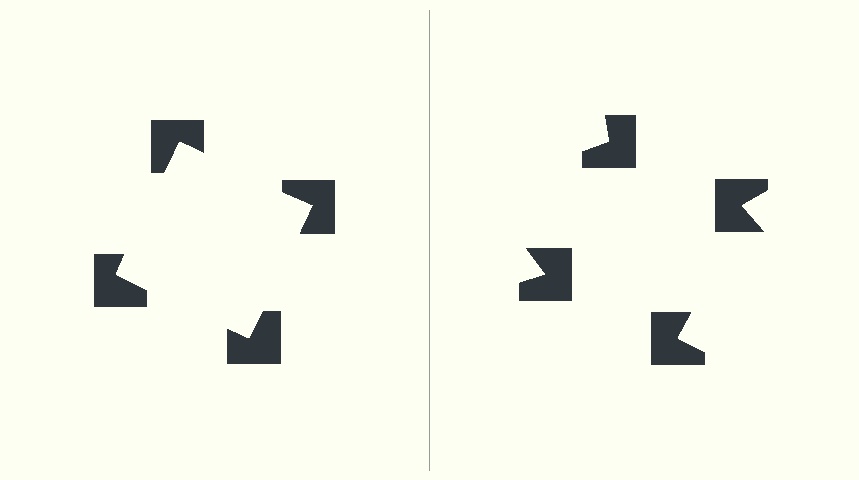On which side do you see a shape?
An illusory square appears on the left side. On the right side the wedge cuts are rotated, so no coherent shape forms.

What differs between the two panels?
The notched squares are positioned identically on both sides; only the wedge orientations differ. On the left they align to a square; on the right they are misaligned.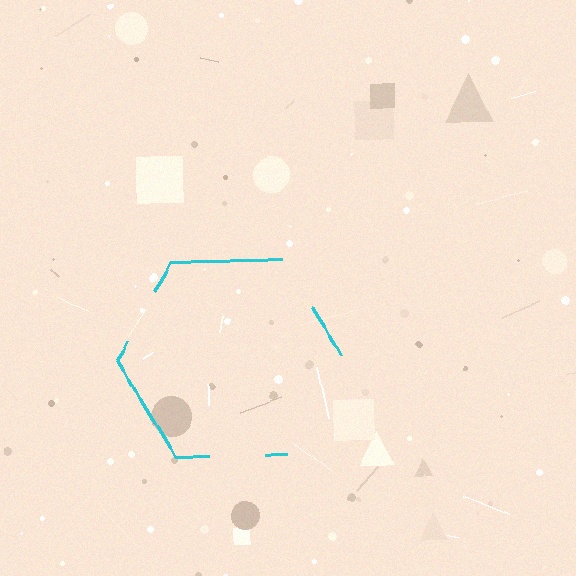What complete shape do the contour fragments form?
The contour fragments form a hexagon.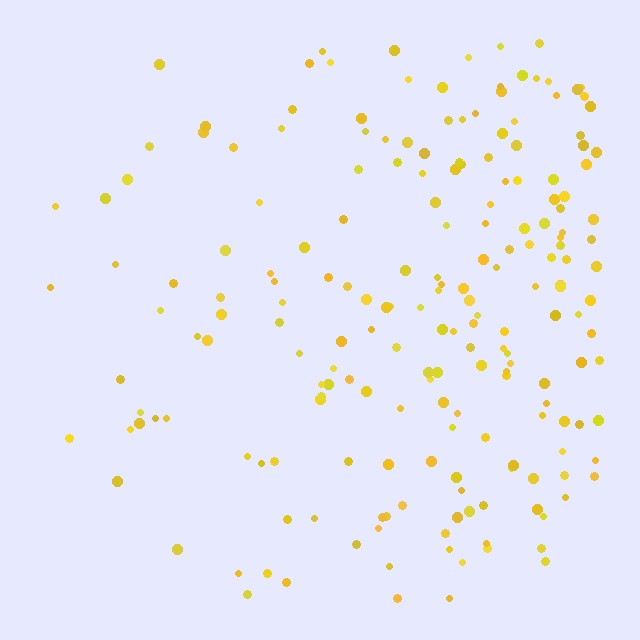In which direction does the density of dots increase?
From left to right, with the right side densest.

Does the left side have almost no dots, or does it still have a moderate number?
Still a moderate number, just noticeably fewer than the right.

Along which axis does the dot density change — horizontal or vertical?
Horizontal.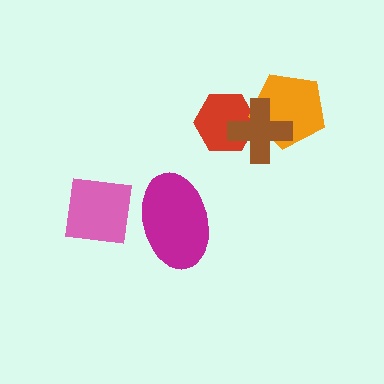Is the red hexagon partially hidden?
Yes, it is partially covered by another shape.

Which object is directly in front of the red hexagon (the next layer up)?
The orange pentagon is directly in front of the red hexagon.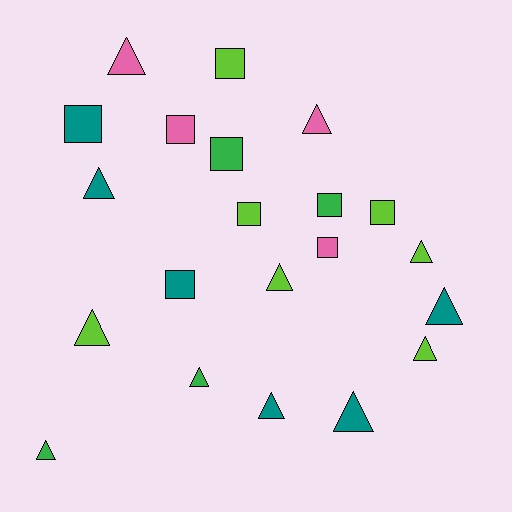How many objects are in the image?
There are 21 objects.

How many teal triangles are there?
There are 4 teal triangles.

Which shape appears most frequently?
Triangle, with 12 objects.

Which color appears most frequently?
Lime, with 7 objects.